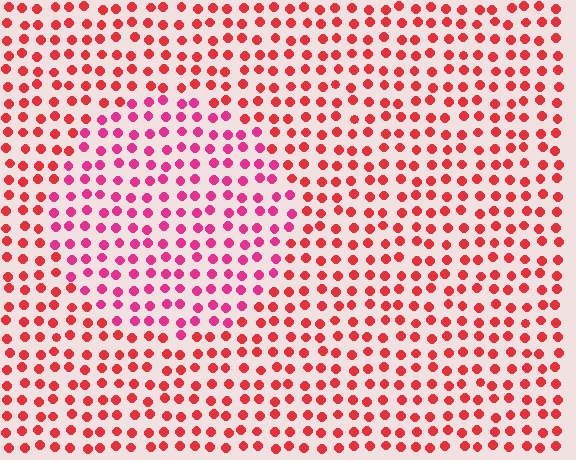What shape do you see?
I see a circle.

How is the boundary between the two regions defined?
The boundary is defined purely by a slight shift in hue (about 29 degrees). Spacing, size, and orientation are identical on both sides.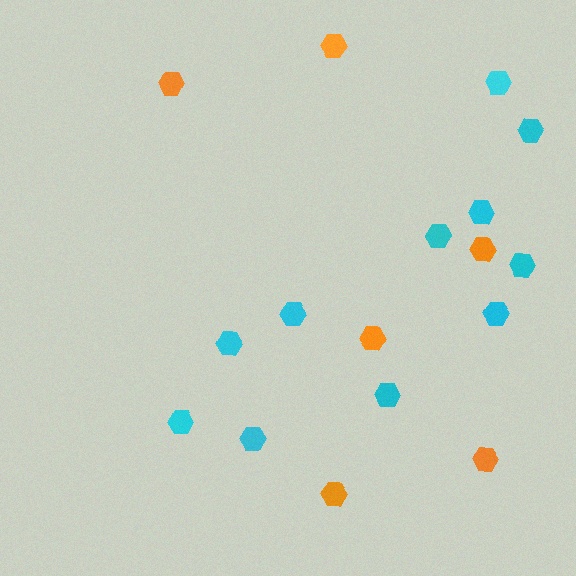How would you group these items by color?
There are 2 groups: one group of orange hexagons (6) and one group of cyan hexagons (11).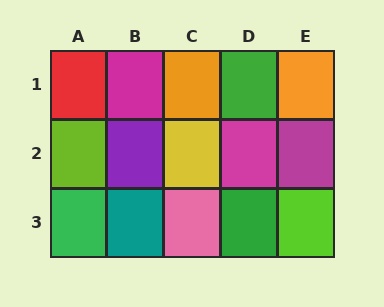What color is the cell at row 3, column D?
Green.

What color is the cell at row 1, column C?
Orange.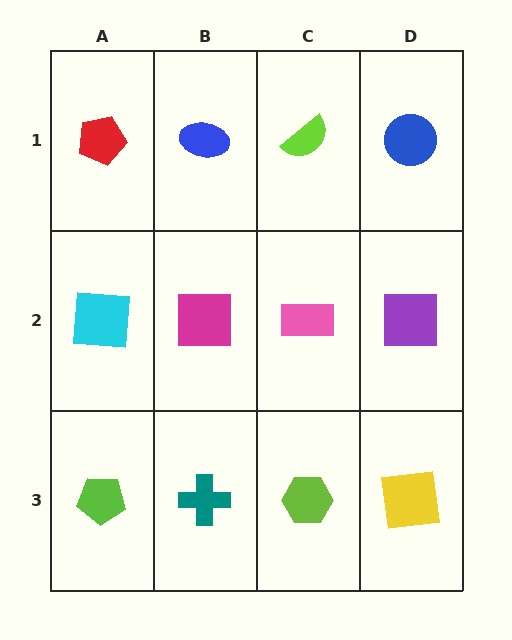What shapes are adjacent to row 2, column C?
A lime semicircle (row 1, column C), a lime hexagon (row 3, column C), a magenta square (row 2, column B), a purple square (row 2, column D).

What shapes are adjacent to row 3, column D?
A purple square (row 2, column D), a lime hexagon (row 3, column C).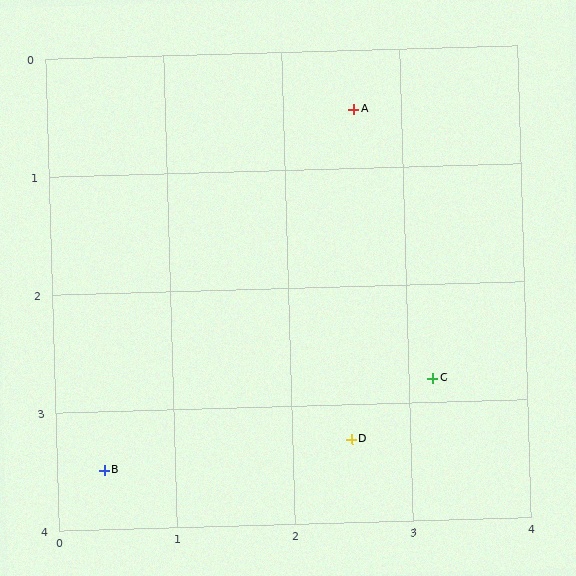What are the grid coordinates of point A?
Point A is at approximately (2.6, 0.5).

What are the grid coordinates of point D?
Point D is at approximately (2.5, 3.3).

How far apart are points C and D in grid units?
Points C and D are about 0.9 grid units apart.